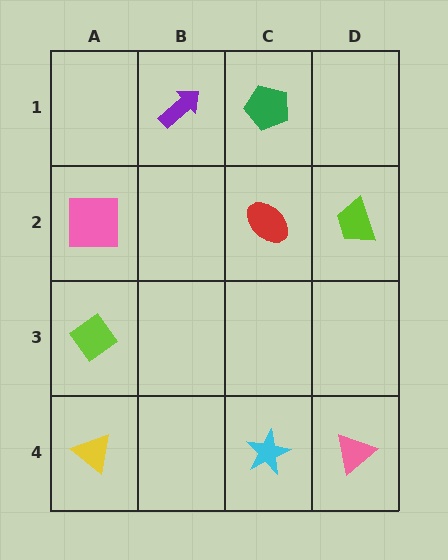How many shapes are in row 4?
3 shapes.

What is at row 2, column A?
A pink square.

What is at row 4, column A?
A yellow triangle.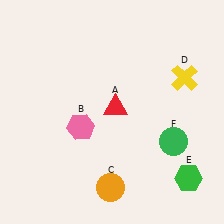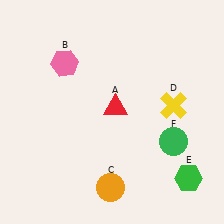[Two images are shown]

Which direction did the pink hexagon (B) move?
The pink hexagon (B) moved up.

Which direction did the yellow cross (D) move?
The yellow cross (D) moved down.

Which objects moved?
The objects that moved are: the pink hexagon (B), the yellow cross (D).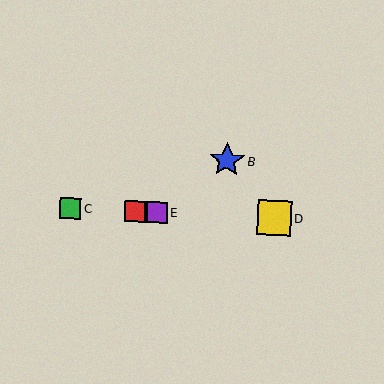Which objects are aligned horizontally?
Objects A, C, D, E are aligned horizontally.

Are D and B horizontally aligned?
No, D is at y≈218 and B is at y≈160.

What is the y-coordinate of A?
Object A is at y≈211.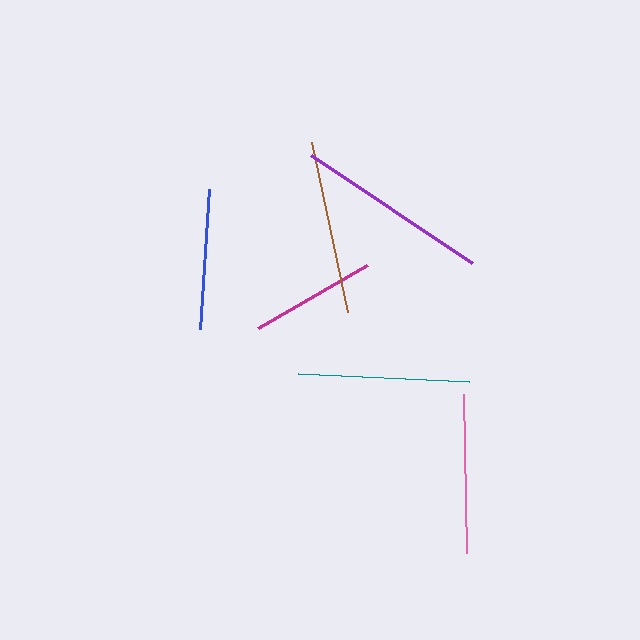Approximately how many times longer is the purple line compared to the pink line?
The purple line is approximately 1.2 times the length of the pink line.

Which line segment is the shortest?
The magenta line is the shortest at approximately 125 pixels.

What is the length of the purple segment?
The purple segment is approximately 195 pixels long.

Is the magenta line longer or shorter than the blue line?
The blue line is longer than the magenta line.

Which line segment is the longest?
The purple line is the longest at approximately 195 pixels.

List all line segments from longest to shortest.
From longest to shortest: purple, brown, teal, pink, blue, magenta.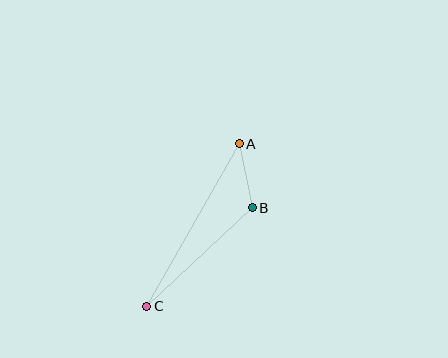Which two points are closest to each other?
Points A and B are closest to each other.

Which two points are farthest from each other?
Points A and C are farthest from each other.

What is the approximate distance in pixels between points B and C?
The distance between B and C is approximately 144 pixels.